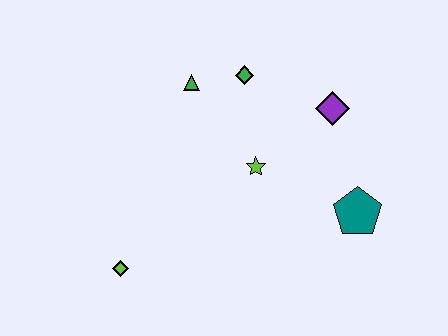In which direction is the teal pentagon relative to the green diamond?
The teal pentagon is below the green diamond.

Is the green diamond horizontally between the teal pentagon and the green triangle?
Yes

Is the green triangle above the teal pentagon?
Yes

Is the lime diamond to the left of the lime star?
Yes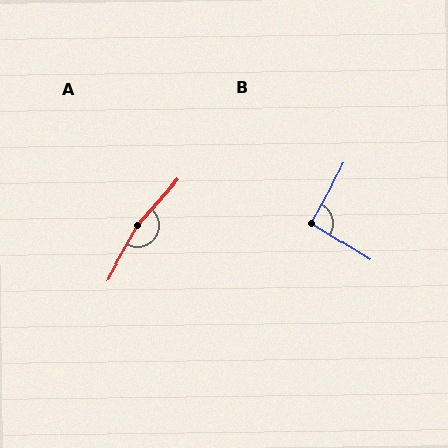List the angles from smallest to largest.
B (92°), A (168°).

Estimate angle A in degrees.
Approximately 168 degrees.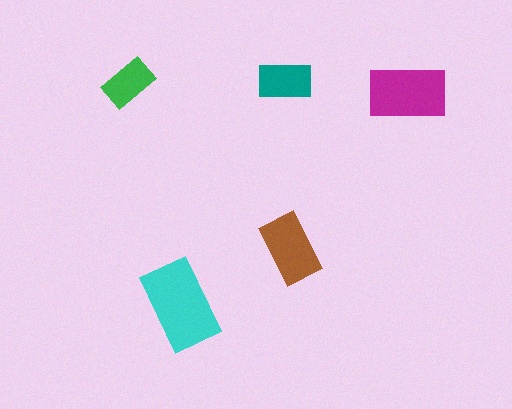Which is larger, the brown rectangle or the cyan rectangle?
The cyan one.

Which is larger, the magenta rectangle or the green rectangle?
The magenta one.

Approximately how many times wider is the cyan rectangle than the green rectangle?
About 1.5 times wider.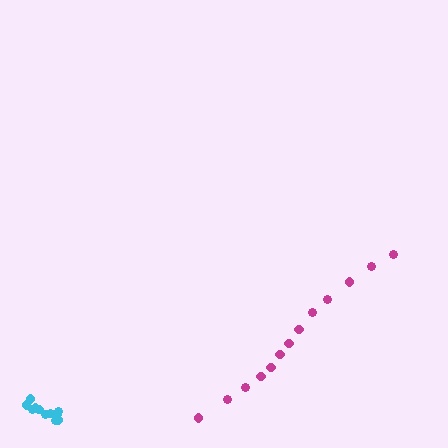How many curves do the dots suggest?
There are 2 distinct paths.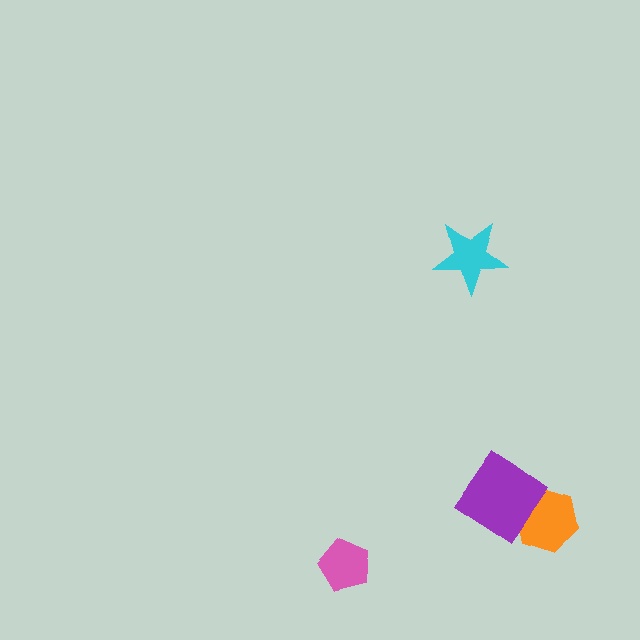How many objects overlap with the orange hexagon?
1 object overlaps with the orange hexagon.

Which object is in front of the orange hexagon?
The purple diamond is in front of the orange hexagon.